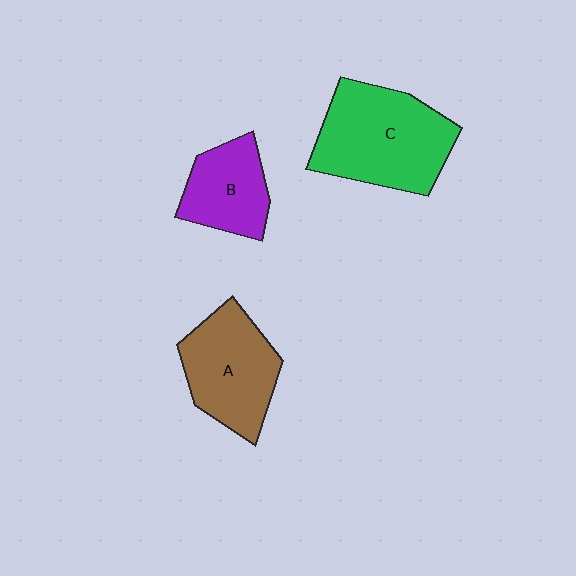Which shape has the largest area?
Shape C (green).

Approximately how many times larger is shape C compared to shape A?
Approximately 1.3 times.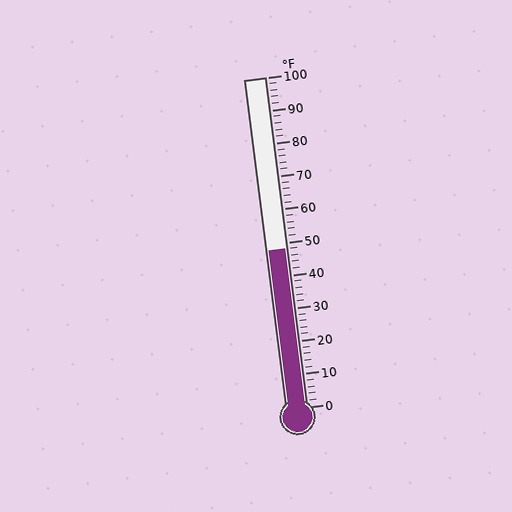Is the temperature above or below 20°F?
The temperature is above 20°F.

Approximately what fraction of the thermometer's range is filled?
The thermometer is filled to approximately 50% of its range.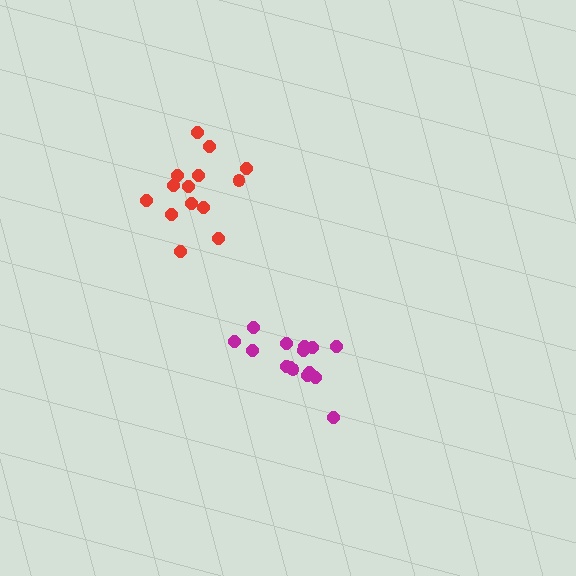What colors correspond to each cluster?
The clusters are colored: red, magenta.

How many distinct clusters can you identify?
There are 2 distinct clusters.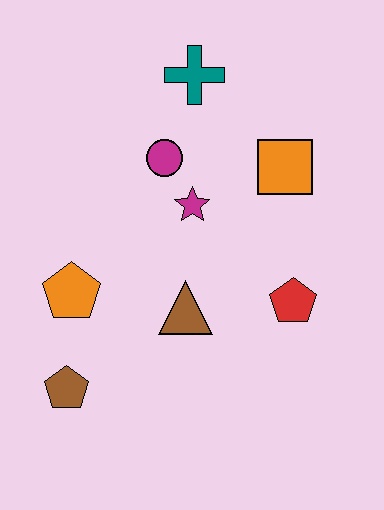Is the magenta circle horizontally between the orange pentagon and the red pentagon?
Yes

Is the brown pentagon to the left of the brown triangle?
Yes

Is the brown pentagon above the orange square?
No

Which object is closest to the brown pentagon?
The orange pentagon is closest to the brown pentagon.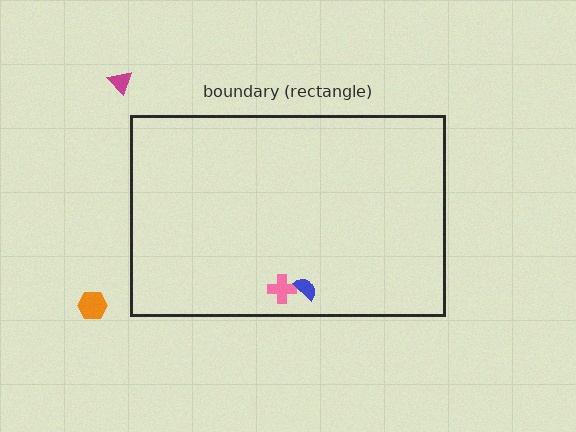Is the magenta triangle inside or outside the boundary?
Outside.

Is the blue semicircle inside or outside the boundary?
Inside.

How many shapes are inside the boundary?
2 inside, 2 outside.